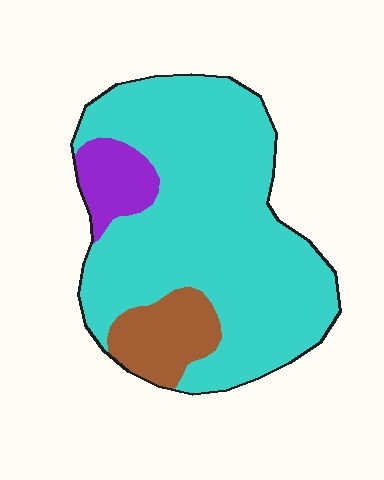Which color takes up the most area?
Cyan, at roughly 80%.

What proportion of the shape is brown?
Brown takes up less than a quarter of the shape.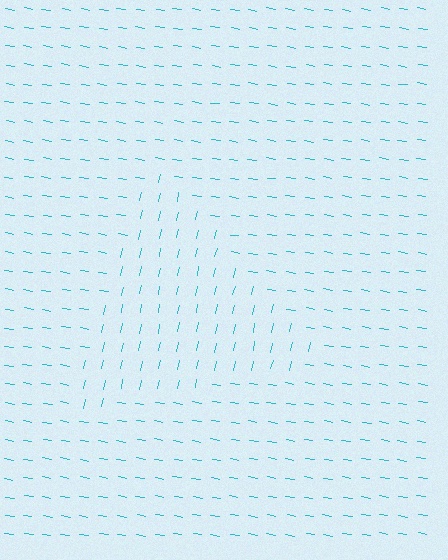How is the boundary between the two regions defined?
The boundary is defined purely by a change in line orientation (approximately 86 degrees difference). All lines are the same color and thickness.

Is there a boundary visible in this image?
Yes, there is a texture boundary formed by a change in line orientation.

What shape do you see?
I see a triangle.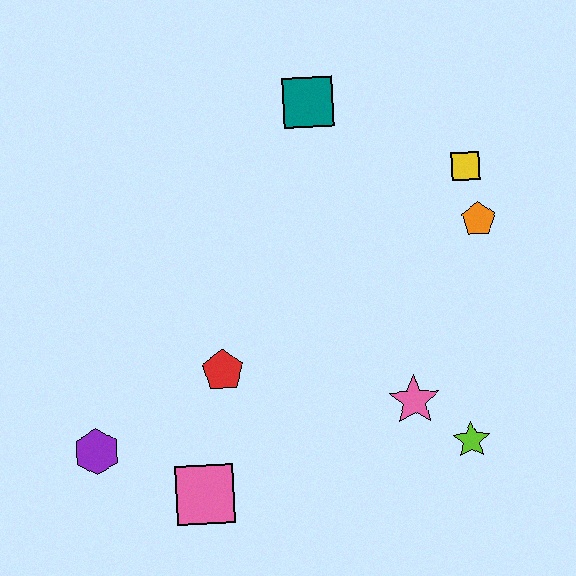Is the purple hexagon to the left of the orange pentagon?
Yes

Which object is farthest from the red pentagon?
The yellow square is farthest from the red pentagon.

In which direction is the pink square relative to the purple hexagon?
The pink square is to the right of the purple hexagon.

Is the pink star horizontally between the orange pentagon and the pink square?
Yes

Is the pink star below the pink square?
No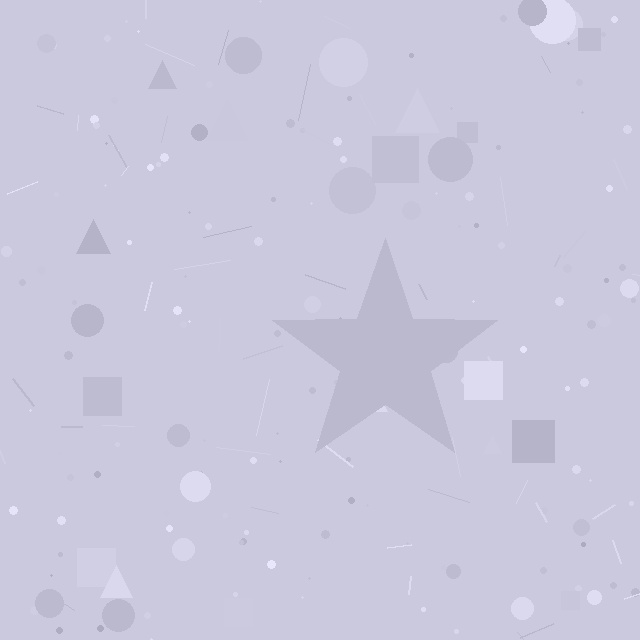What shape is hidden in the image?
A star is hidden in the image.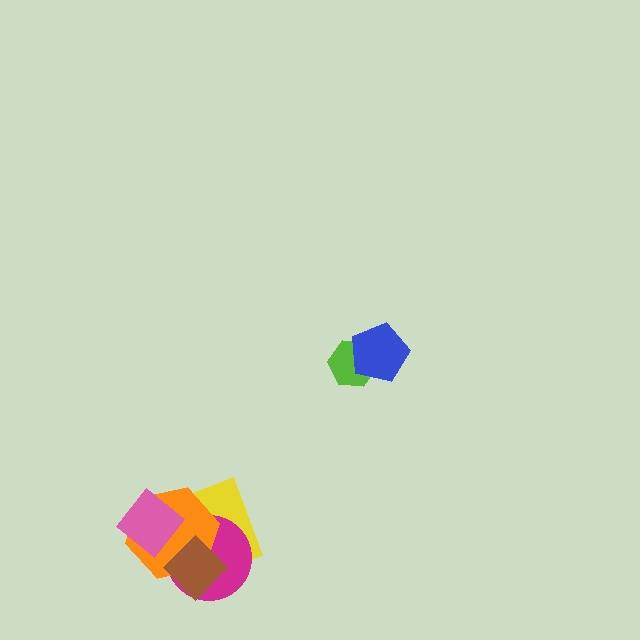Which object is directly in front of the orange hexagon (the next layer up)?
The brown diamond is directly in front of the orange hexagon.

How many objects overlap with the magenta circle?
4 objects overlap with the magenta circle.